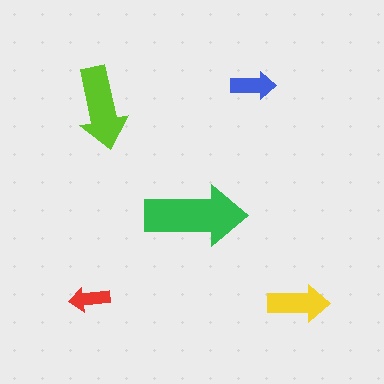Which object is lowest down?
The yellow arrow is bottommost.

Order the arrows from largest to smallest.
the green one, the lime one, the yellow one, the blue one, the red one.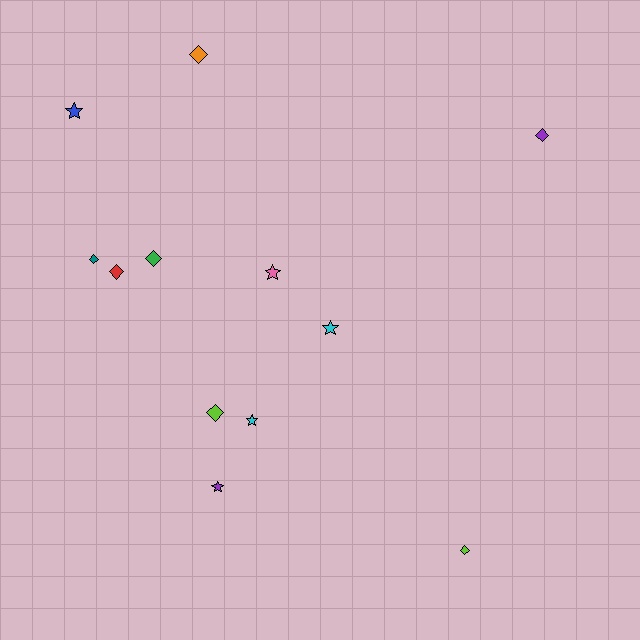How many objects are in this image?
There are 12 objects.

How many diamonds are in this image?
There are 7 diamonds.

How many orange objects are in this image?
There is 1 orange object.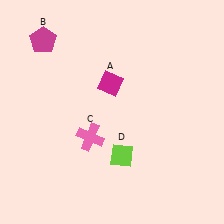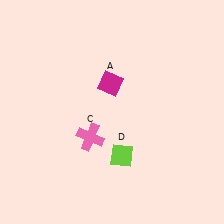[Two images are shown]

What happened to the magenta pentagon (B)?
The magenta pentagon (B) was removed in Image 2. It was in the top-left area of Image 1.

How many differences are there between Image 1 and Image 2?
There is 1 difference between the two images.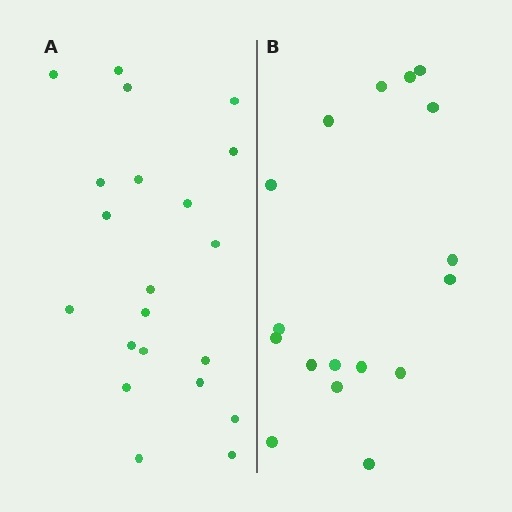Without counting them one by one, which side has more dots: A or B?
Region A (the left region) has more dots.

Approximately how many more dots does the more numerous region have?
Region A has about 4 more dots than region B.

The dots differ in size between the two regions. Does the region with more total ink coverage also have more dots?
No. Region B has more total ink coverage because its dots are larger, but region A actually contains more individual dots. Total area can be misleading — the number of items is what matters here.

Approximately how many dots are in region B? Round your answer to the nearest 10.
About 20 dots. (The exact count is 17, which rounds to 20.)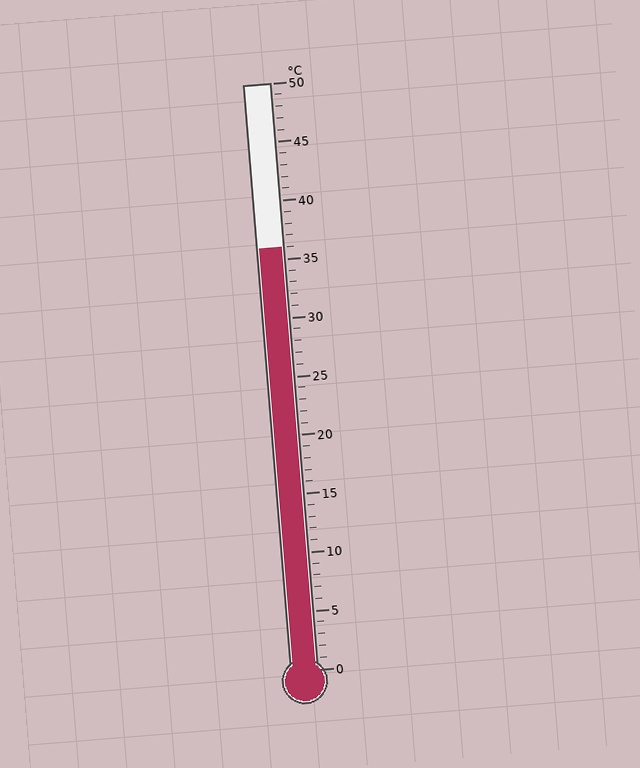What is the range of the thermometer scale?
The thermometer scale ranges from 0°C to 50°C.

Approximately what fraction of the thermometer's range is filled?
The thermometer is filled to approximately 70% of its range.